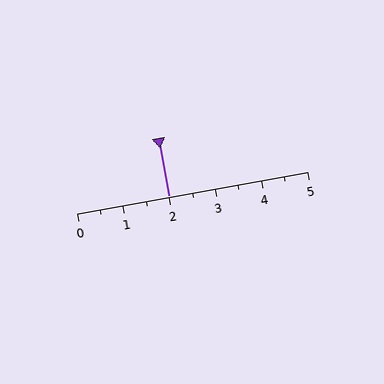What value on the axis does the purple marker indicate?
The marker indicates approximately 2.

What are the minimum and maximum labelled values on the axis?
The axis runs from 0 to 5.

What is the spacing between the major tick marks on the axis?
The major ticks are spaced 1 apart.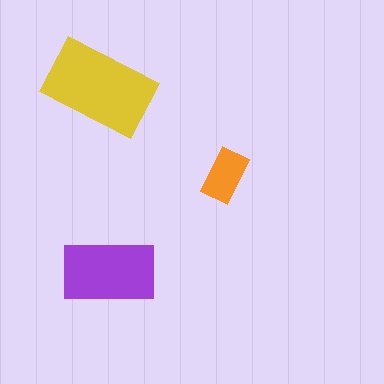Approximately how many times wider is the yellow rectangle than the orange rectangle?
About 2 times wider.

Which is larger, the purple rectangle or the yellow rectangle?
The yellow one.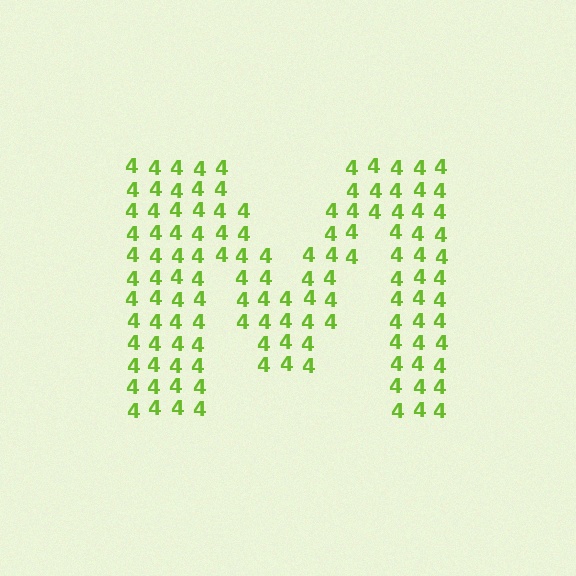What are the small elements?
The small elements are digit 4's.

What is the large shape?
The large shape is the letter M.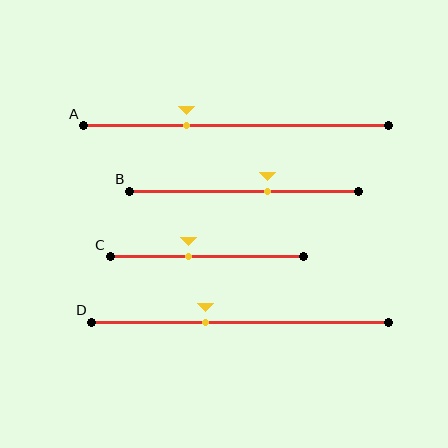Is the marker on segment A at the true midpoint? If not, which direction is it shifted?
No, the marker on segment A is shifted to the left by about 16% of the segment length.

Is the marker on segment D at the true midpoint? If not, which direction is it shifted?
No, the marker on segment D is shifted to the left by about 11% of the segment length.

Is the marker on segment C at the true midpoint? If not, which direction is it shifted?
No, the marker on segment C is shifted to the left by about 10% of the segment length.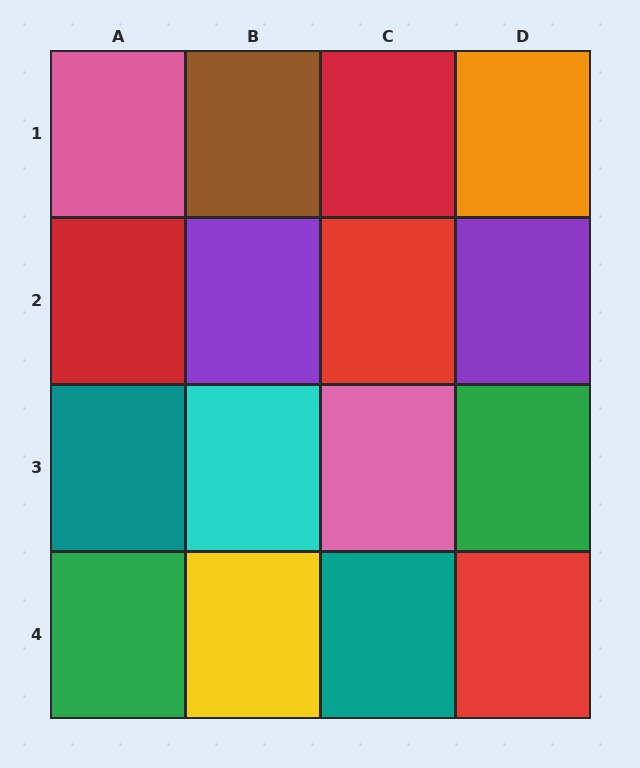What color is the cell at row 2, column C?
Red.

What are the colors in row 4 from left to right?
Green, yellow, teal, red.